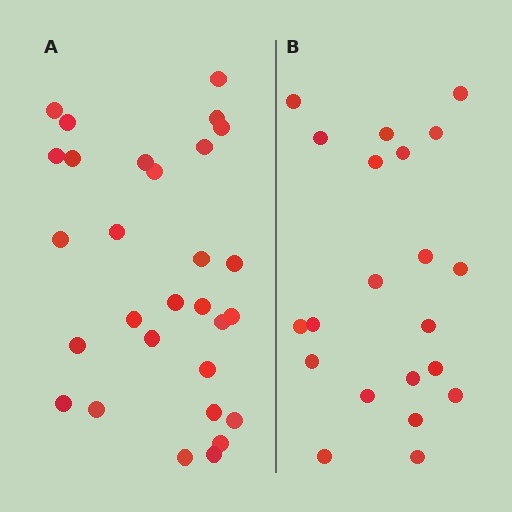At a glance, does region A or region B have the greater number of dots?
Region A (the left region) has more dots.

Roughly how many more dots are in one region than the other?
Region A has roughly 8 or so more dots than region B.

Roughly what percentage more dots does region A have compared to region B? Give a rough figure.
About 40% more.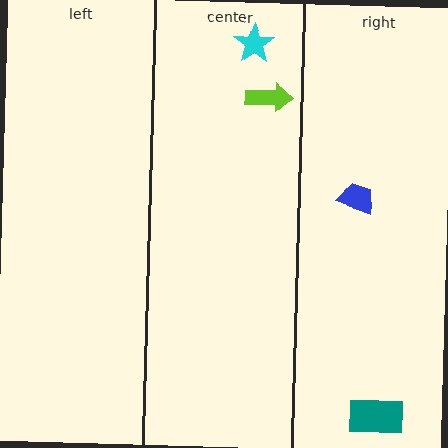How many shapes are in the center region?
2.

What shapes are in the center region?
The cyan star, the lime arrow.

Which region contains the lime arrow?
The center region.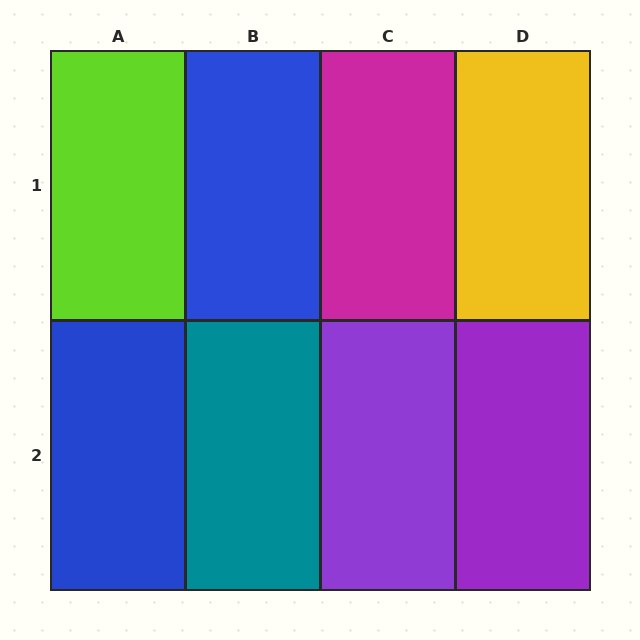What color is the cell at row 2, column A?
Blue.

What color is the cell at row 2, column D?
Purple.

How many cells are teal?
1 cell is teal.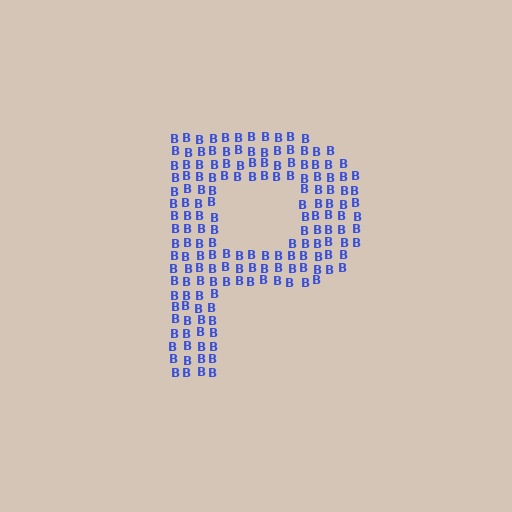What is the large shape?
The large shape is the letter P.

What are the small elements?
The small elements are letter B's.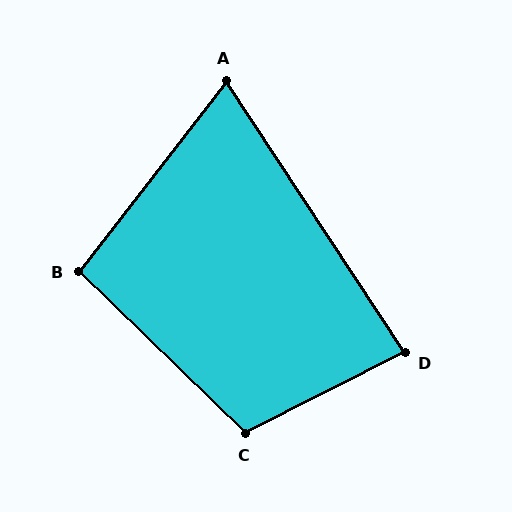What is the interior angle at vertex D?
Approximately 83 degrees (acute).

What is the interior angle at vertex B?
Approximately 97 degrees (obtuse).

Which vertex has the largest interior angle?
C, at approximately 109 degrees.